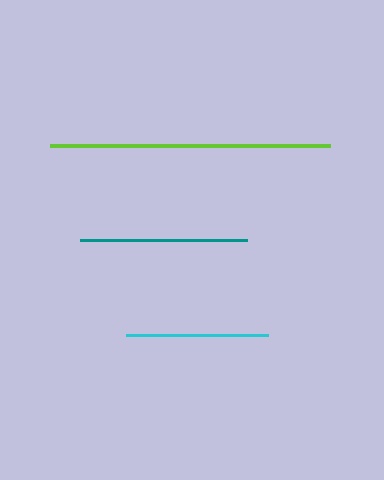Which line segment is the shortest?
The cyan line is the shortest at approximately 142 pixels.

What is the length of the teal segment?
The teal segment is approximately 167 pixels long.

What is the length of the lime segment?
The lime segment is approximately 281 pixels long.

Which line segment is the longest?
The lime line is the longest at approximately 281 pixels.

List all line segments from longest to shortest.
From longest to shortest: lime, teal, cyan.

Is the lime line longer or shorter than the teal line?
The lime line is longer than the teal line.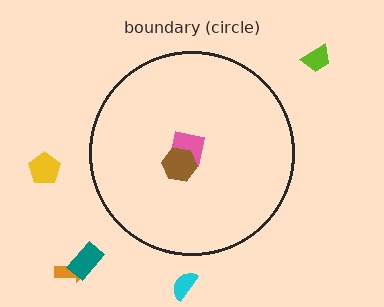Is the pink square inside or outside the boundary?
Inside.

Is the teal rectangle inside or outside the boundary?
Outside.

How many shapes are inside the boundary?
2 inside, 5 outside.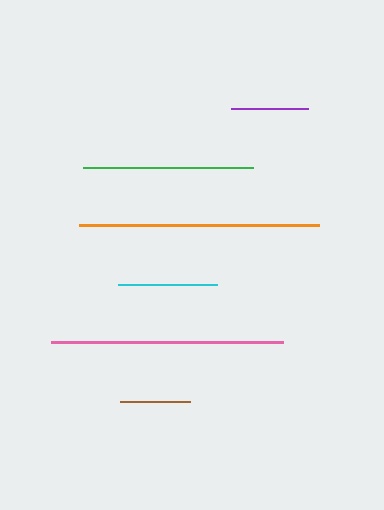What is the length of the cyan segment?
The cyan segment is approximately 99 pixels long.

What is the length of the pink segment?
The pink segment is approximately 232 pixels long.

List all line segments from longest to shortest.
From longest to shortest: orange, pink, green, cyan, purple, brown.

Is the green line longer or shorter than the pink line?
The pink line is longer than the green line.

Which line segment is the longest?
The orange line is the longest at approximately 240 pixels.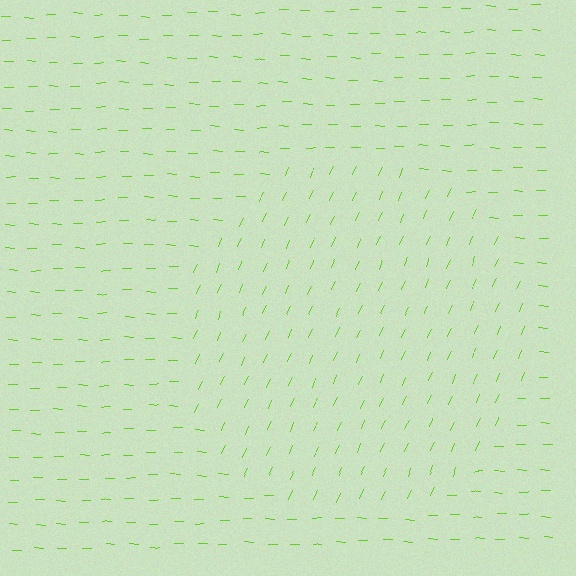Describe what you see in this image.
The image is filled with small lime line segments. A circle region in the image has lines oriented differently from the surrounding lines, creating a visible texture boundary.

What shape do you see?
I see a circle.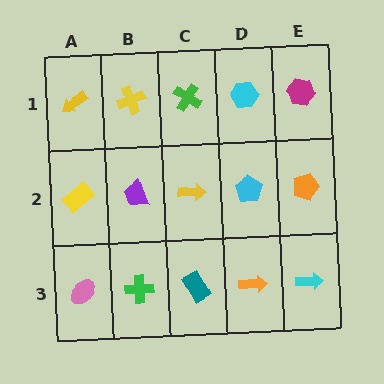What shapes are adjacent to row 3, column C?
A yellow arrow (row 2, column C), a green cross (row 3, column B), an orange arrow (row 3, column D).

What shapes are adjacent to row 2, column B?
A yellow cross (row 1, column B), a green cross (row 3, column B), a yellow rectangle (row 2, column A), a yellow arrow (row 2, column C).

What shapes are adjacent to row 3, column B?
A purple trapezoid (row 2, column B), a pink ellipse (row 3, column A), a teal rectangle (row 3, column C).